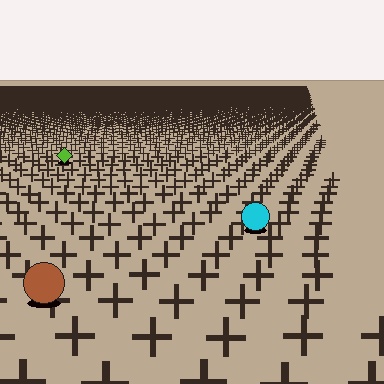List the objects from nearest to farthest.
From nearest to farthest: the brown circle, the cyan circle, the lime diamond.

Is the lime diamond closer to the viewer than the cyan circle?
No. The cyan circle is closer — you can tell from the texture gradient: the ground texture is coarser near it.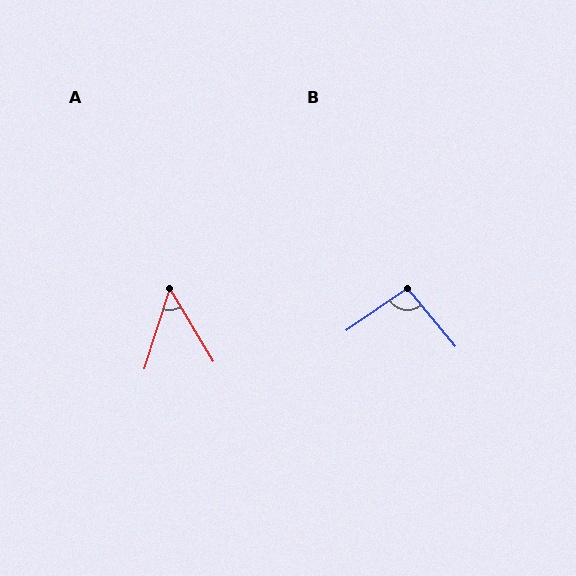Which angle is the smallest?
A, at approximately 49 degrees.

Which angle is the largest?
B, at approximately 95 degrees.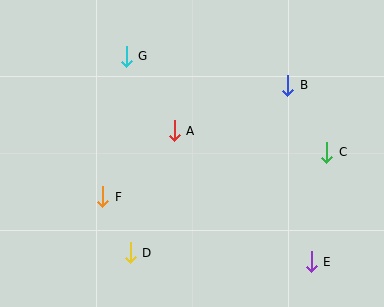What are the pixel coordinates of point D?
Point D is at (130, 253).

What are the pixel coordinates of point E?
Point E is at (311, 262).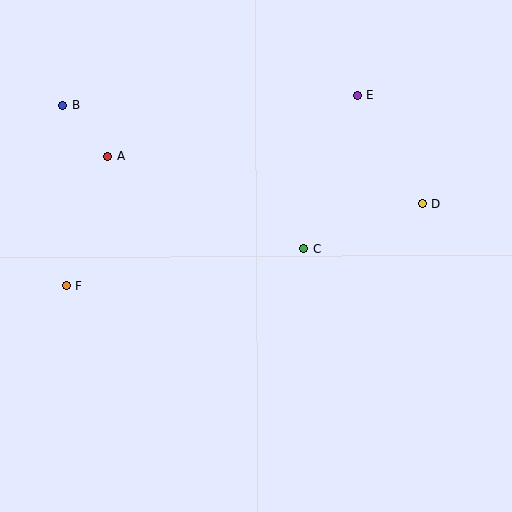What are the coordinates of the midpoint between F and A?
The midpoint between F and A is at (87, 221).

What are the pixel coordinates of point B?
Point B is at (63, 105).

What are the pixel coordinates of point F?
Point F is at (66, 286).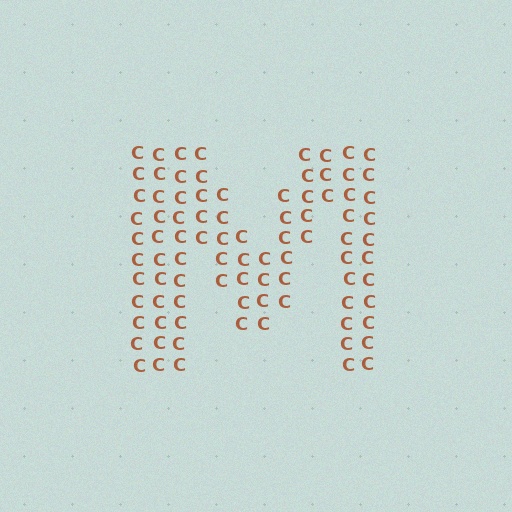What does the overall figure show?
The overall figure shows the letter M.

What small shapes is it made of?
It is made of small letter C's.